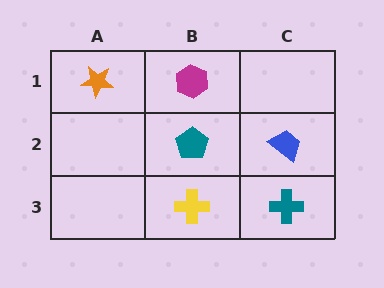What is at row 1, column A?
An orange star.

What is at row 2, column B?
A teal pentagon.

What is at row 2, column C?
A blue trapezoid.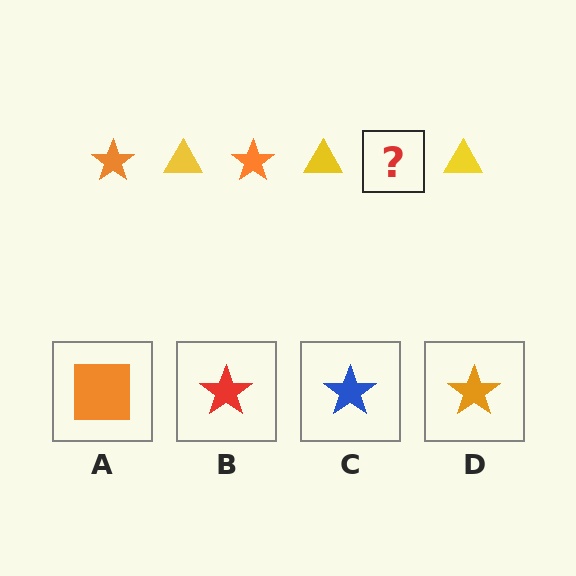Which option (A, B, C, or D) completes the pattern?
D.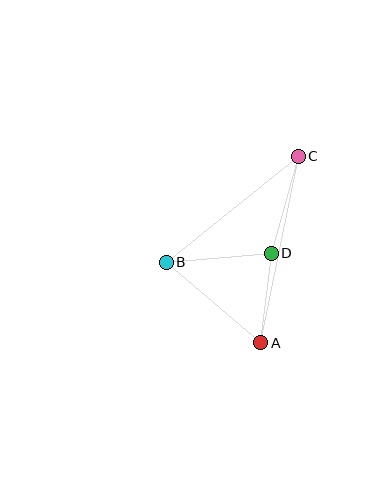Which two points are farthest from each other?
Points A and C are farthest from each other.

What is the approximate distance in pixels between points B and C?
The distance between B and C is approximately 169 pixels.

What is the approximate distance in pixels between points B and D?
The distance between B and D is approximately 105 pixels.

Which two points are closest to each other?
Points A and D are closest to each other.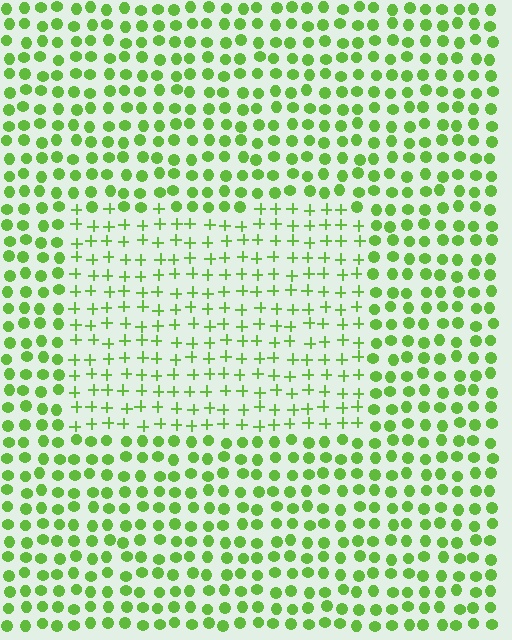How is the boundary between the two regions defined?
The boundary is defined by a change in element shape: plus signs inside vs. circles outside. All elements share the same color and spacing.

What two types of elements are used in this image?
The image uses plus signs inside the rectangle region and circles outside it.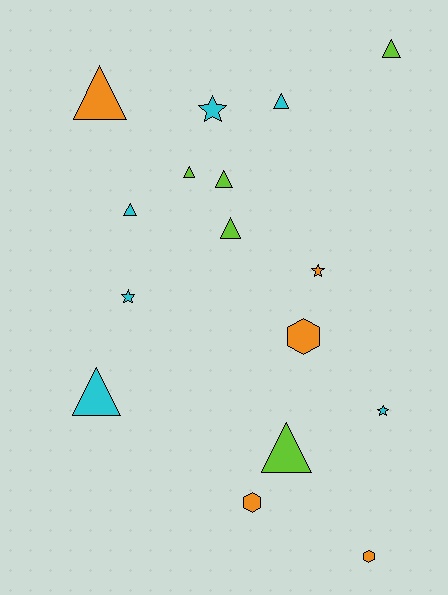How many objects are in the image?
There are 16 objects.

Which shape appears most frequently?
Triangle, with 9 objects.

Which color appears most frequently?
Cyan, with 6 objects.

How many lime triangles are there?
There are 5 lime triangles.